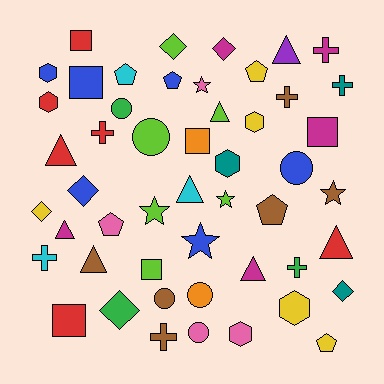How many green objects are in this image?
There are 3 green objects.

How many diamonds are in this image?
There are 6 diamonds.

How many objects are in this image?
There are 50 objects.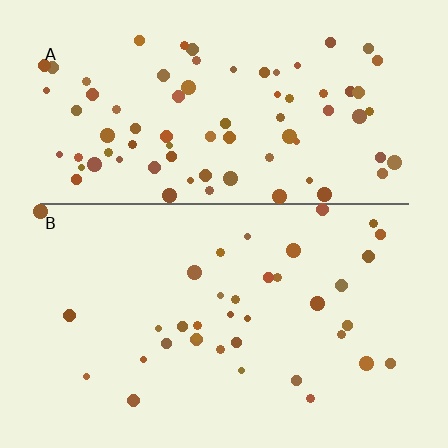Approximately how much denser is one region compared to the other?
Approximately 2.1× — region A over region B.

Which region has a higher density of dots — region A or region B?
A (the top).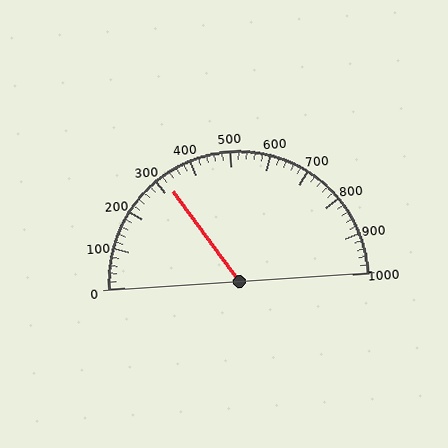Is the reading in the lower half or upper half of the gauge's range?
The reading is in the lower half of the range (0 to 1000).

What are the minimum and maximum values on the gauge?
The gauge ranges from 0 to 1000.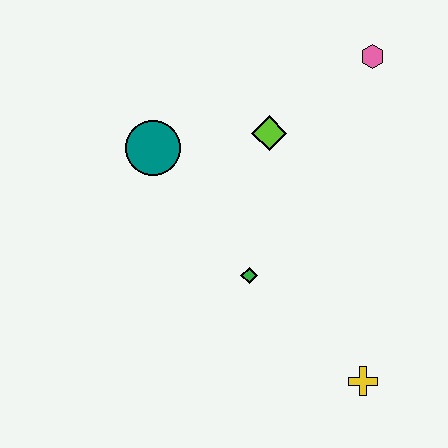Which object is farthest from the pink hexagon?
The yellow cross is farthest from the pink hexagon.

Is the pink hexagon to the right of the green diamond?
Yes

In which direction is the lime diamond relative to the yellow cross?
The lime diamond is above the yellow cross.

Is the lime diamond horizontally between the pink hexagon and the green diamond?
Yes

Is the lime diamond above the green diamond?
Yes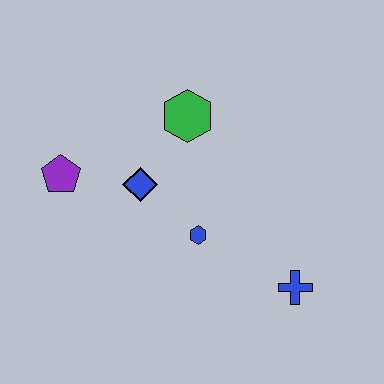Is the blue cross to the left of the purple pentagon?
No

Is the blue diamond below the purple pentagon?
Yes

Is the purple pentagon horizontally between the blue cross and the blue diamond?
No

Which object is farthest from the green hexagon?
The blue cross is farthest from the green hexagon.